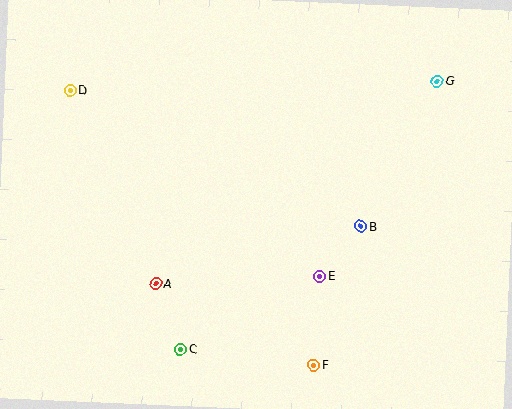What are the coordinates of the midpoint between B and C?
The midpoint between B and C is at (271, 288).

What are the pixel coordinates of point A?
Point A is at (156, 283).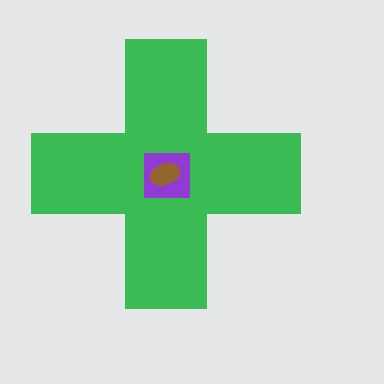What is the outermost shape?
The green cross.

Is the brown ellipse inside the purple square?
Yes.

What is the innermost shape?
The brown ellipse.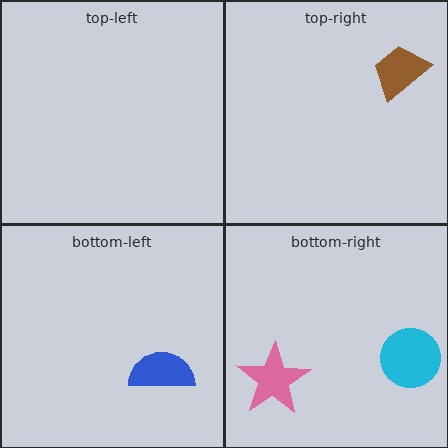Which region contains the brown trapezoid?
The top-right region.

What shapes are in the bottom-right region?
The cyan circle, the pink star.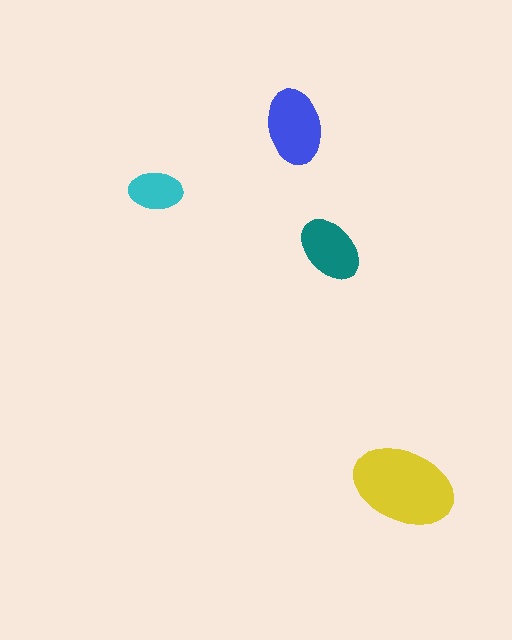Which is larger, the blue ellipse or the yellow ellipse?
The yellow one.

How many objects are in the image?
There are 4 objects in the image.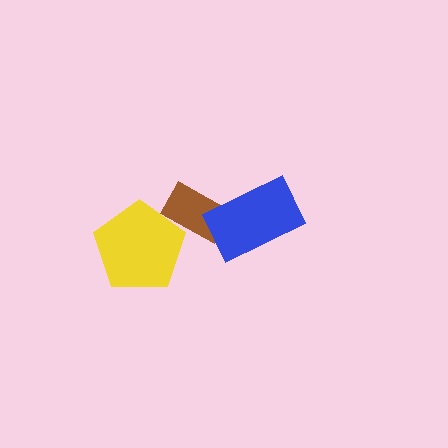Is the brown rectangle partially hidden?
Yes, it is partially covered by another shape.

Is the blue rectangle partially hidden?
No, no other shape covers it.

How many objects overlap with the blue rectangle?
1 object overlaps with the blue rectangle.